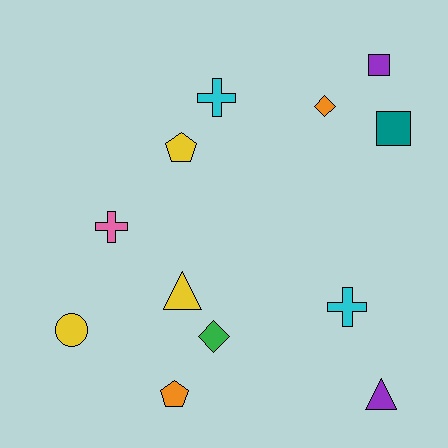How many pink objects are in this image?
There is 1 pink object.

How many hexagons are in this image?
There are no hexagons.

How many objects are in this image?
There are 12 objects.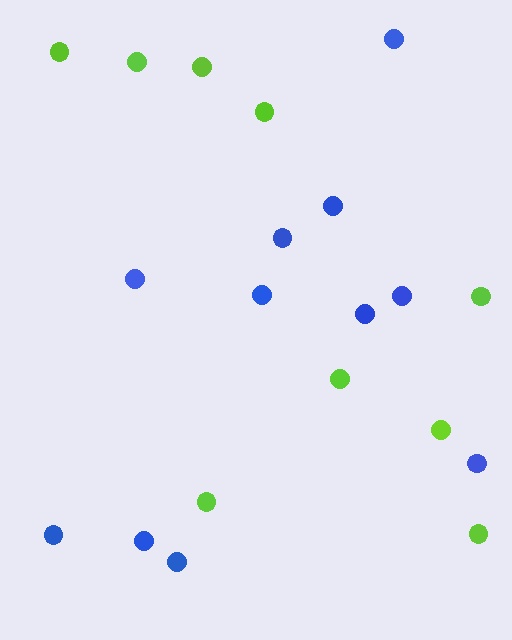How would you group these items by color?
There are 2 groups: one group of lime circles (9) and one group of blue circles (11).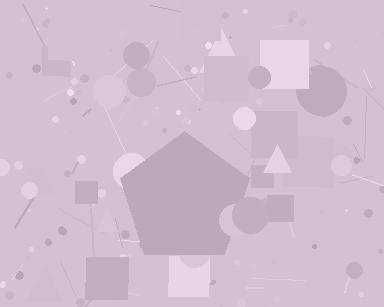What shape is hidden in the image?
A pentagon is hidden in the image.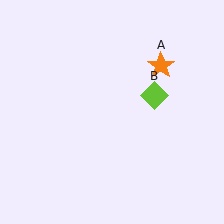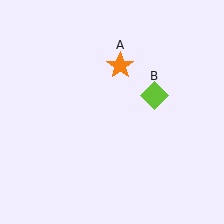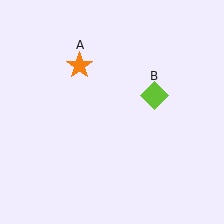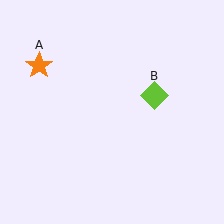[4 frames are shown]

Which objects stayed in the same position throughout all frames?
Lime diamond (object B) remained stationary.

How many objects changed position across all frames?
1 object changed position: orange star (object A).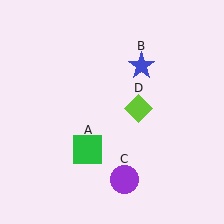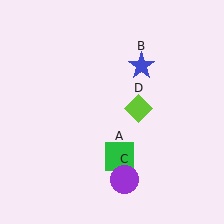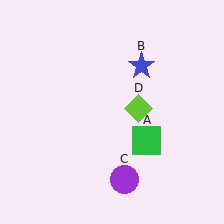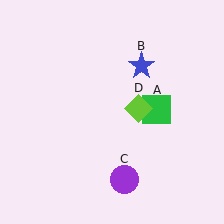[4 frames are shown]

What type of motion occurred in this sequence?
The green square (object A) rotated counterclockwise around the center of the scene.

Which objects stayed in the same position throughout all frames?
Blue star (object B) and purple circle (object C) and lime diamond (object D) remained stationary.